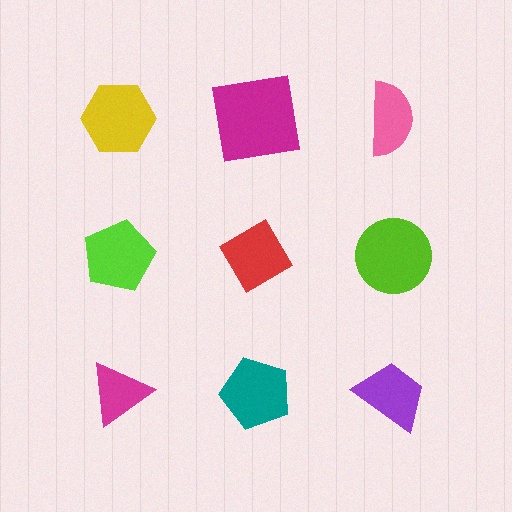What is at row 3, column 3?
A purple trapezoid.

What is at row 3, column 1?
A magenta triangle.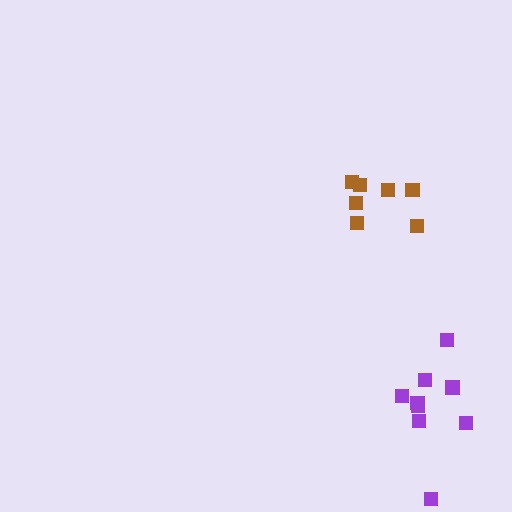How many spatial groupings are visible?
There are 2 spatial groupings.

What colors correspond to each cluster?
The clusters are colored: brown, purple.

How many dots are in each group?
Group 1: 7 dots, Group 2: 9 dots (16 total).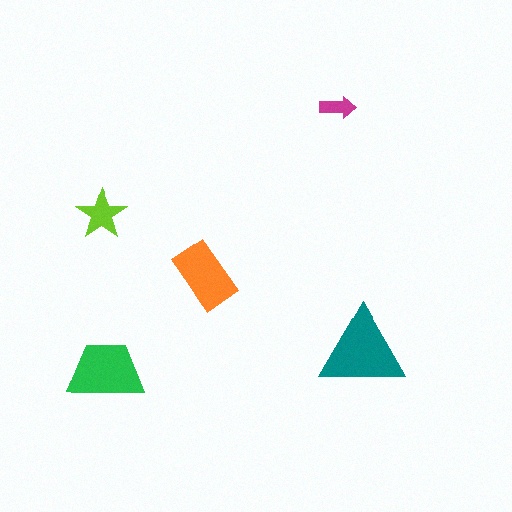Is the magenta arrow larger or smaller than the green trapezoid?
Smaller.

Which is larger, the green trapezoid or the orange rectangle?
The green trapezoid.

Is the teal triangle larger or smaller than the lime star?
Larger.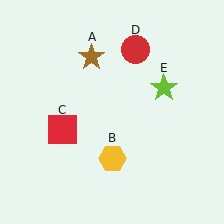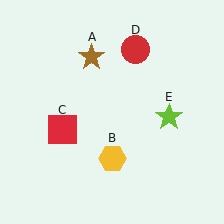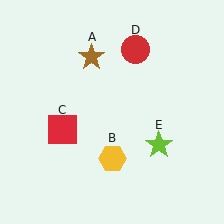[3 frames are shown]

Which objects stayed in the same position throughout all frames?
Brown star (object A) and yellow hexagon (object B) and red square (object C) and red circle (object D) remained stationary.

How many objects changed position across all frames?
1 object changed position: lime star (object E).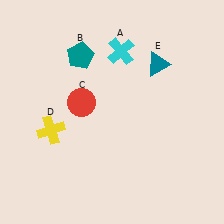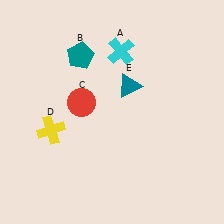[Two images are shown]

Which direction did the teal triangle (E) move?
The teal triangle (E) moved left.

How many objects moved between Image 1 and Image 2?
1 object moved between the two images.